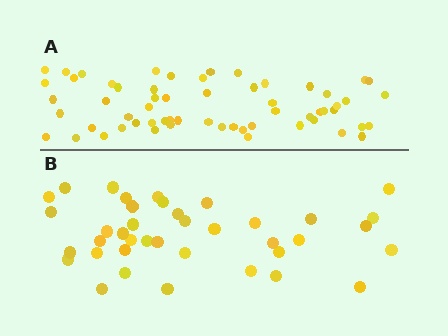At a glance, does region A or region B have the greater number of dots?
Region A (the top region) has more dots.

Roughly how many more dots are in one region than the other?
Region A has approximately 20 more dots than region B.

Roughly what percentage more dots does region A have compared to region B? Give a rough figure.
About 55% more.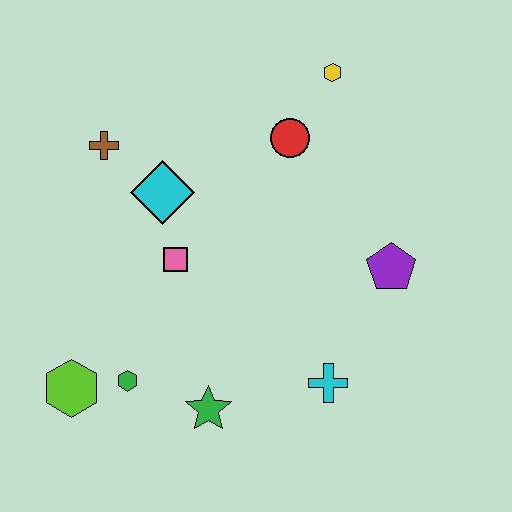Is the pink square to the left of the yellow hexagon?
Yes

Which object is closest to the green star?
The green hexagon is closest to the green star.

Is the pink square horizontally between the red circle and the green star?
No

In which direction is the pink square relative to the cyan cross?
The pink square is to the left of the cyan cross.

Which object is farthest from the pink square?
The yellow hexagon is farthest from the pink square.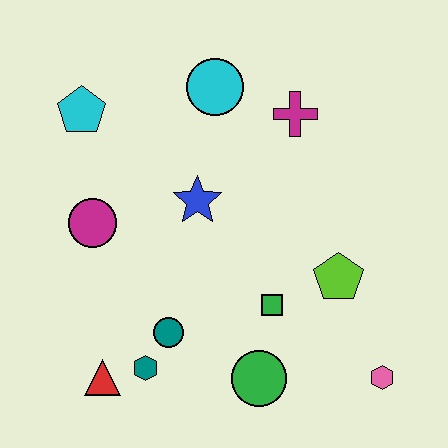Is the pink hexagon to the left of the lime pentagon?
No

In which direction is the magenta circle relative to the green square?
The magenta circle is to the left of the green square.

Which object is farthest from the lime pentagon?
The cyan pentagon is farthest from the lime pentagon.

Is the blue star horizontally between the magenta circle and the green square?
Yes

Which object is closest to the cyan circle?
The magenta cross is closest to the cyan circle.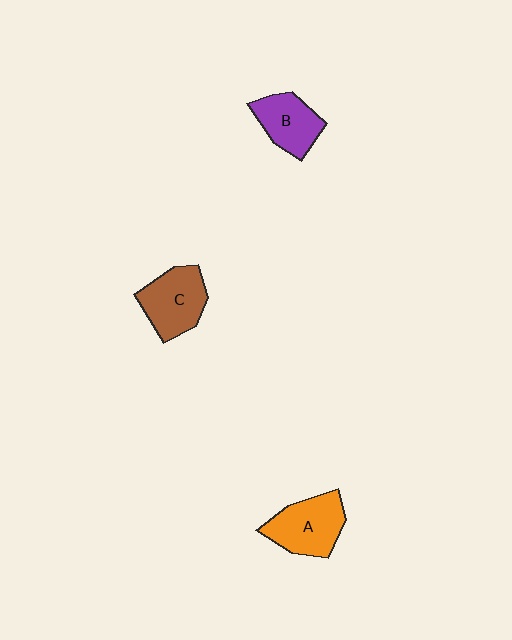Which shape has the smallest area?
Shape B (purple).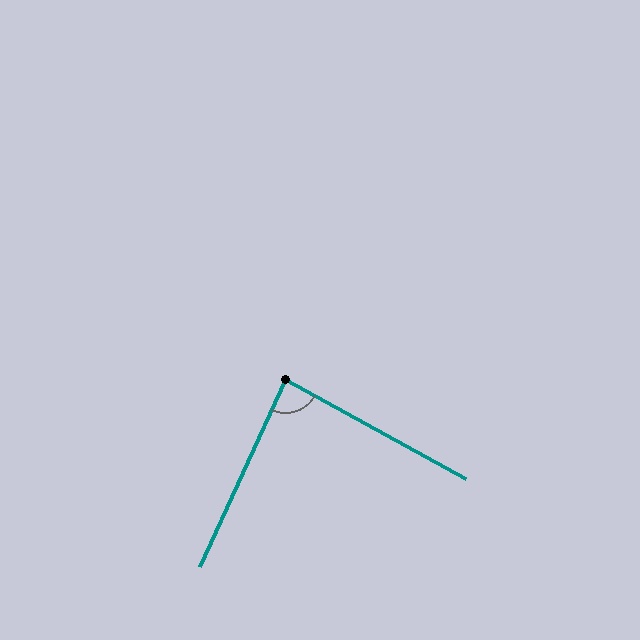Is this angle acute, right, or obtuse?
It is approximately a right angle.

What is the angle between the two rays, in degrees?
Approximately 86 degrees.